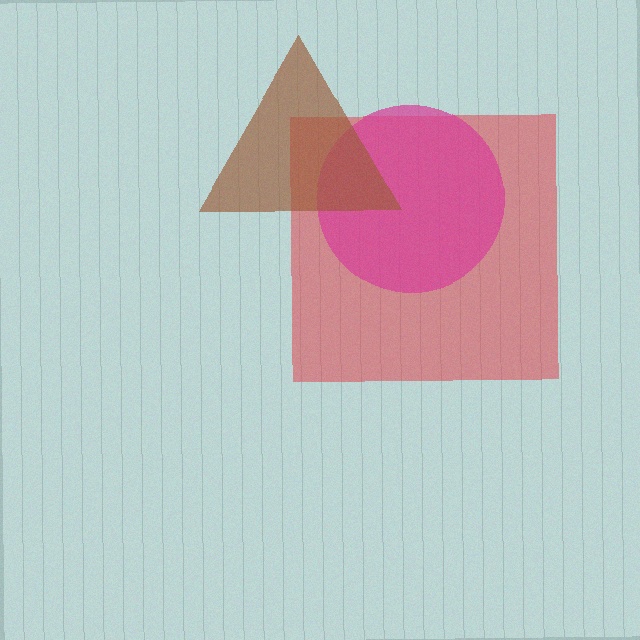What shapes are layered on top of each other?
The layered shapes are: a red square, a magenta circle, a brown triangle.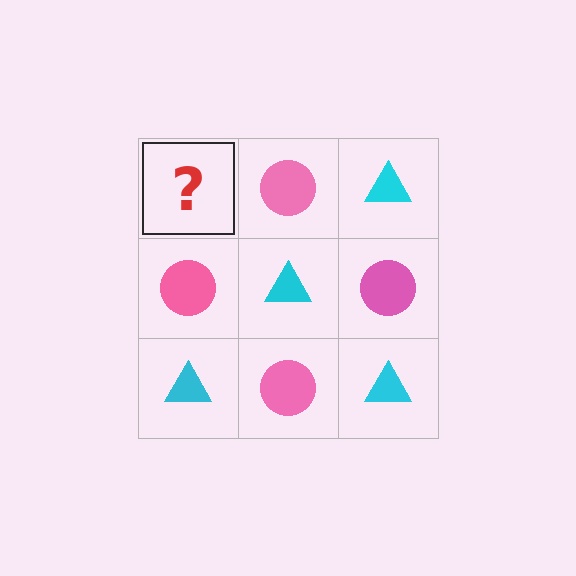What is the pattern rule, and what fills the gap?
The rule is that it alternates cyan triangle and pink circle in a checkerboard pattern. The gap should be filled with a cyan triangle.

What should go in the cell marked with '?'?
The missing cell should contain a cyan triangle.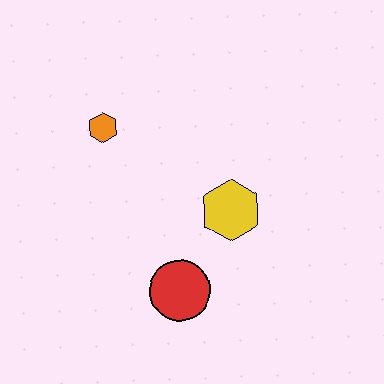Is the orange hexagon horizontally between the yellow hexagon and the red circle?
No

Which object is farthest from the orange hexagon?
The red circle is farthest from the orange hexagon.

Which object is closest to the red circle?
The yellow hexagon is closest to the red circle.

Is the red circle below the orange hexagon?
Yes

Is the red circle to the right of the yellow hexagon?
No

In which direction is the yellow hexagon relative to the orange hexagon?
The yellow hexagon is to the right of the orange hexagon.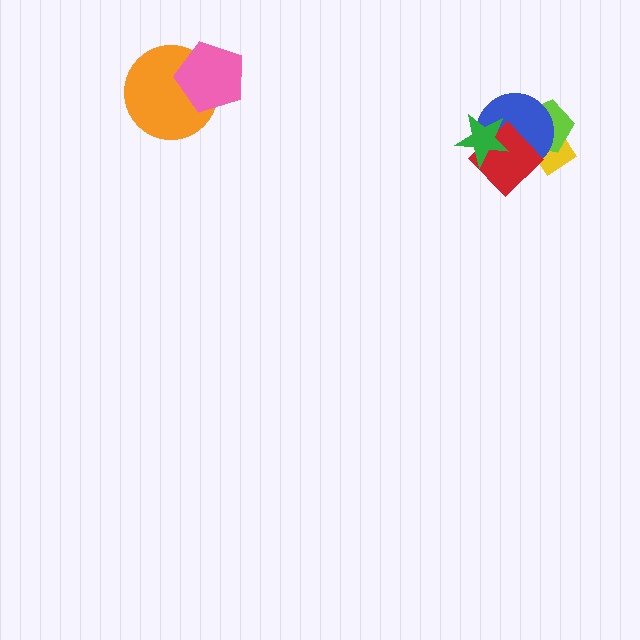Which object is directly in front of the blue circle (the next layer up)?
The red diamond is directly in front of the blue circle.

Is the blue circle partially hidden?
Yes, it is partially covered by another shape.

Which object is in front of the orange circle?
The pink pentagon is in front of the orange circle.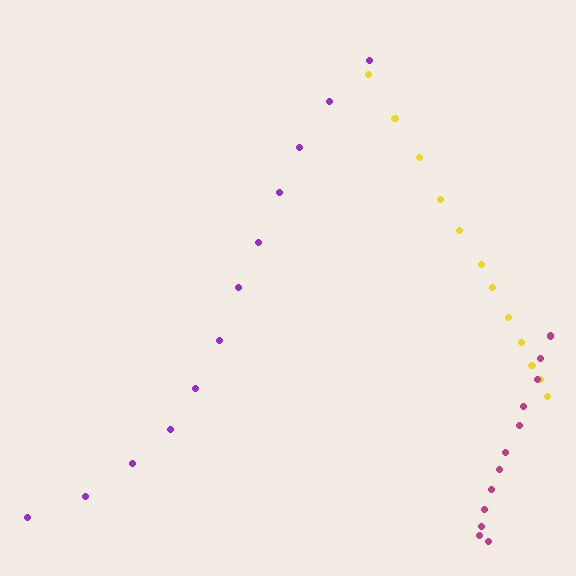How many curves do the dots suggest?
There are 3 distinct paths.